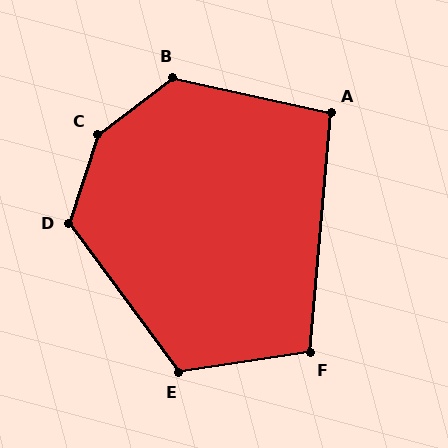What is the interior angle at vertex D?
Approximately 126 degrees (obtuse).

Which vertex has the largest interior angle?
C, at approximately 145 degrees.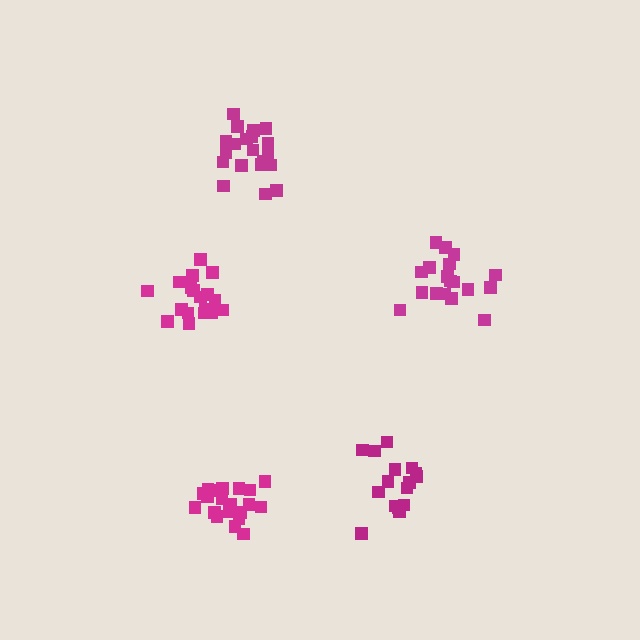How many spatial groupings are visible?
There are 5 spatial groupings.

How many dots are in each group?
Group 1: 21 dots, Group 2: 16 dots, Group 3: 19 dots, Group 4: 20 dots, Group 5: 18 dots (94 total).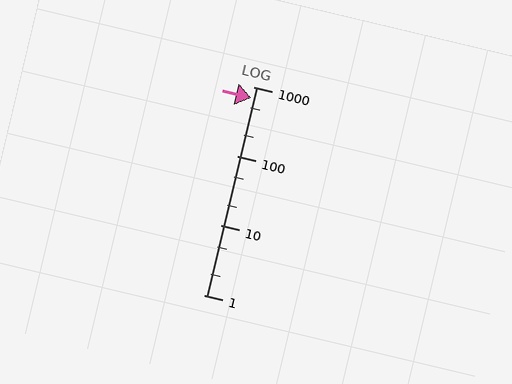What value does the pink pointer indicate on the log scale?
The pointer indicates approximately 700.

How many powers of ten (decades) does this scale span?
The scale spans 3 decades, from 1 to 1000.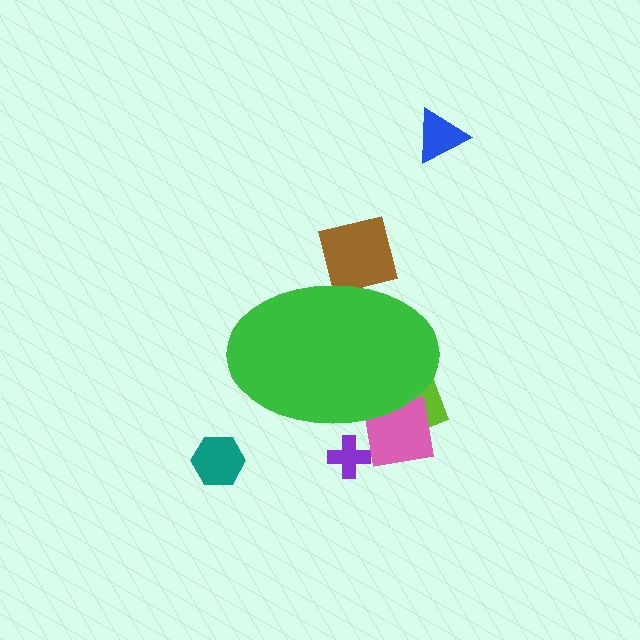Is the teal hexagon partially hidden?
No, the teal hexagon is fully visible.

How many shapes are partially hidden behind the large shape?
4 shapes are partially hidden.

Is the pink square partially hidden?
Yes, the pink square is partially hidden behind the green ellipse.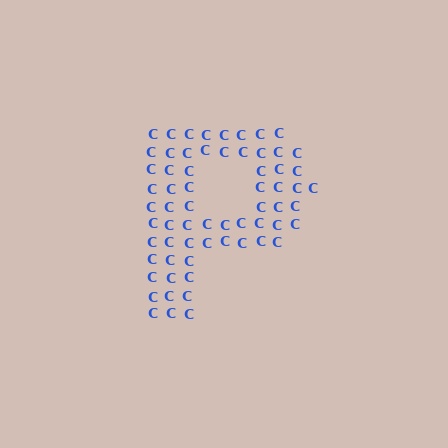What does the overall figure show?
The overall figure shows the letter P.